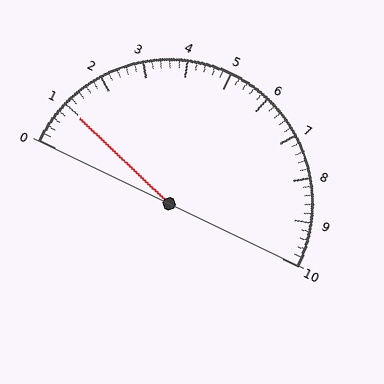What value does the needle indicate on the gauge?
The needle indicates approximately 1.0.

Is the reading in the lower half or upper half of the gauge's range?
The reading is in the lower half of the range (0 to 10).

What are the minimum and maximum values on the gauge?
The gauge ranges from 0 to 10.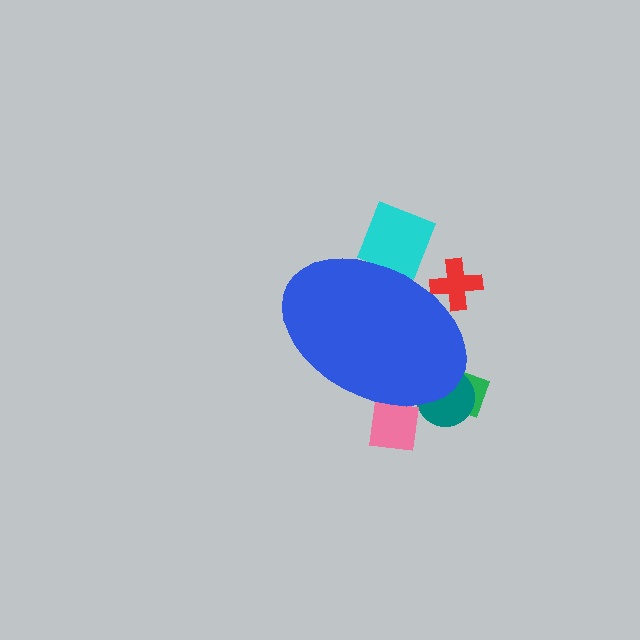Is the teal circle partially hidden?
Yes, the teal circle is partially hidden behind the blue ellipse.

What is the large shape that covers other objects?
A blue ellipse.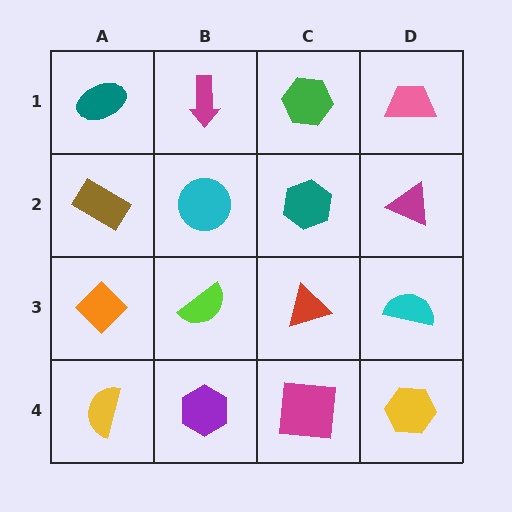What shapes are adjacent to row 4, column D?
A cyan semicircle (row 3, column D), a magenta square (row 4, column C).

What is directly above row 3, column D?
A magenta triangle.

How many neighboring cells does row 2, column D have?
3.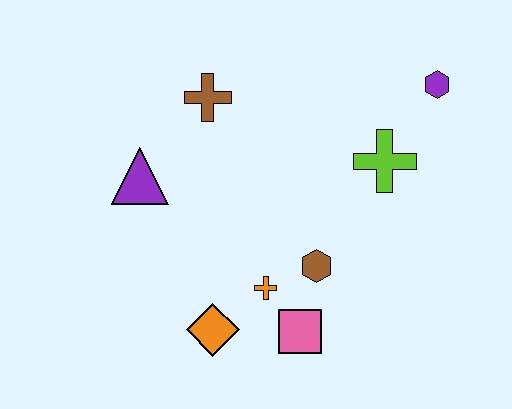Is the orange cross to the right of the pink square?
No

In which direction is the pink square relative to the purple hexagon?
The pink square is below the purple hexagon.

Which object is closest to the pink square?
The orange cross is closest to the pink square.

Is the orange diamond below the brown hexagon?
Yes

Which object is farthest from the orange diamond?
The purple hexagon is farthest from the orange diamond.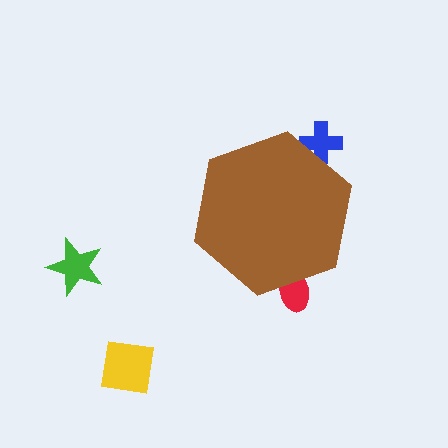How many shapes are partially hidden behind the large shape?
2 shapes are partially hidden.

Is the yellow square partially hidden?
No, the yellow square is fully visible.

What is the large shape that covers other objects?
A brown hexagon.